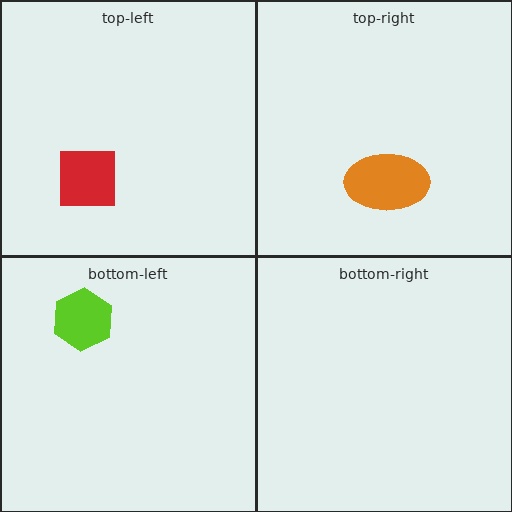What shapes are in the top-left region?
The red square.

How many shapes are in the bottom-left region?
1.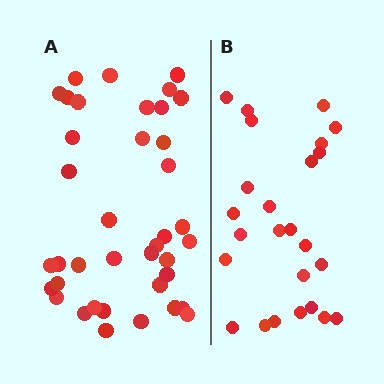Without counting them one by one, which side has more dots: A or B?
Region A (the left region) has more dots.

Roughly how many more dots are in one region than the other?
Region A has approximately 15 more dots than region B.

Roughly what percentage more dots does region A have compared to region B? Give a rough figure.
About 55% more.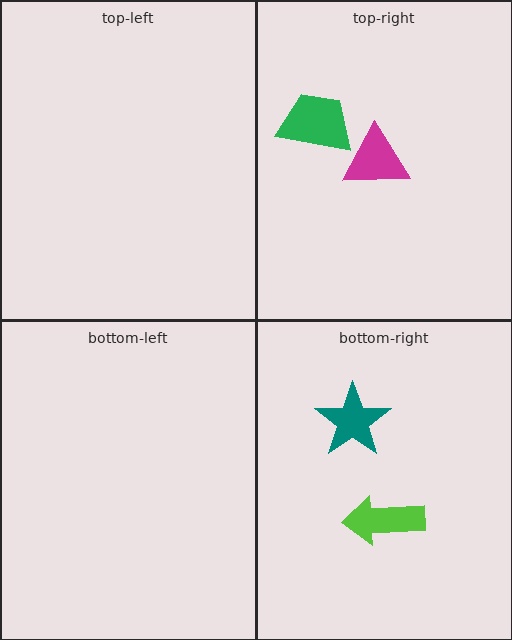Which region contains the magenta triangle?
The top-right region.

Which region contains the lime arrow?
The bottom-right region.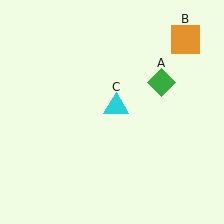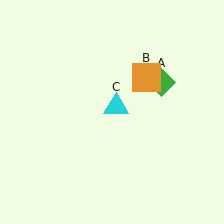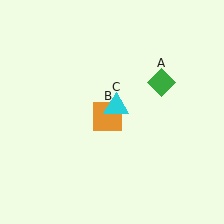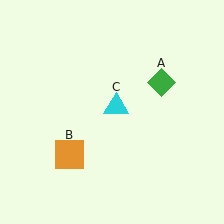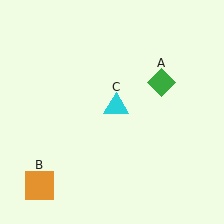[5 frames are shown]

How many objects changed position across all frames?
1 object changed position: orange square (object B).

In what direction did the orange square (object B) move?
The orange square (object B) moved down and to the left.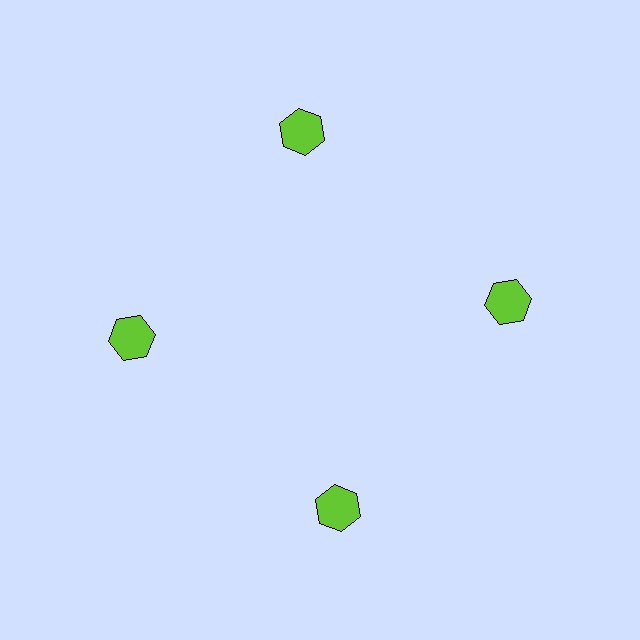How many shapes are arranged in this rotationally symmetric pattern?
There are 4 shapes, arranged in 4 groups of 1.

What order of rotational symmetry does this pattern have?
This pattern has 4-fold rotational symmetry.